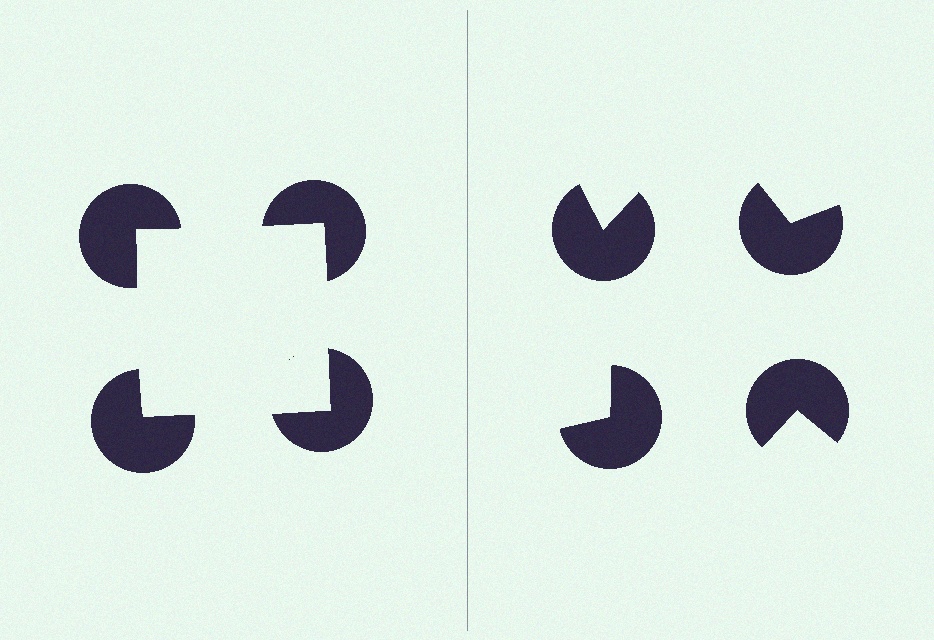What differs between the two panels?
The pac-man discs are positioned identically on both sides; only the wedge orientations differ. On the left they align to a square; on the right they are misaligned.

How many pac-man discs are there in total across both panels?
8 — 4 on each side.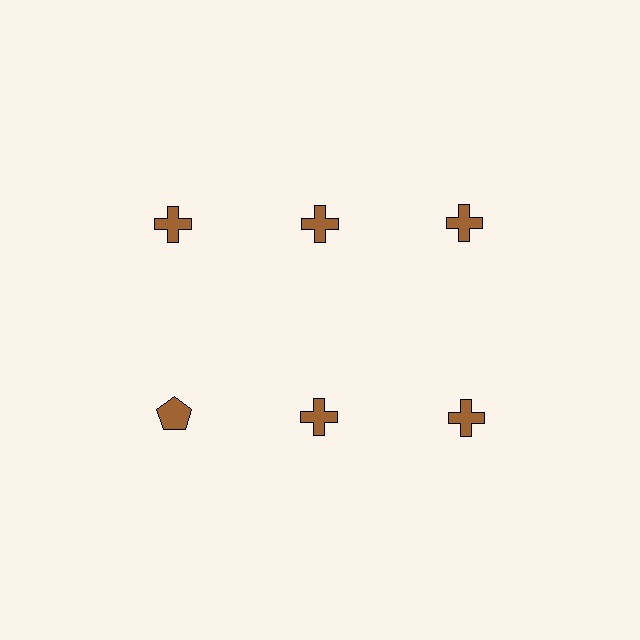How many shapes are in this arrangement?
There are 6 shapes arranged in a grid pattern.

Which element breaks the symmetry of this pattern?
The brown pentagon in the second row, leftmost column breaks the symmetry. All other shapes are brown crosses.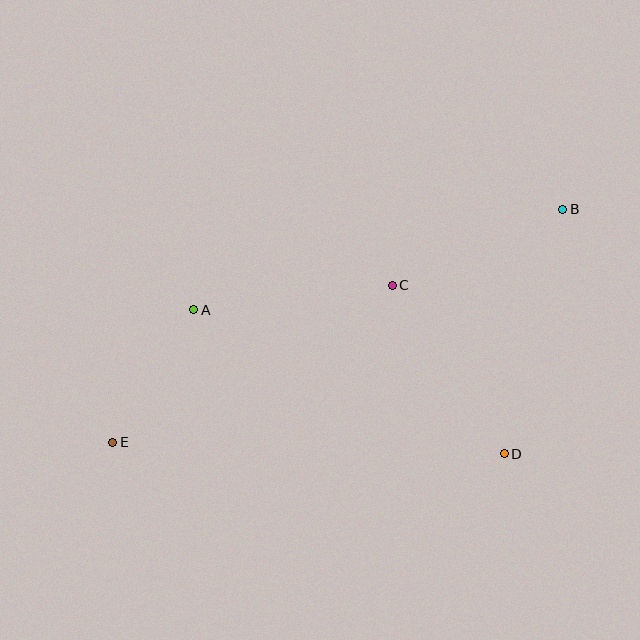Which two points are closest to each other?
Points A and E are closest to each other.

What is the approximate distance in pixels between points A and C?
The distance between A and C is approximately 200 pixels.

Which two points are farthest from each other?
Points B and E are farthest from each other.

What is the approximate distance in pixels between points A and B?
The distance between A and B is approximately 382 pixels.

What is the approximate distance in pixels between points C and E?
The distance between C and E is approximately 321 pixels.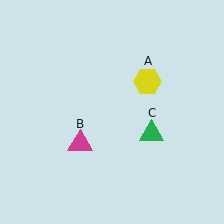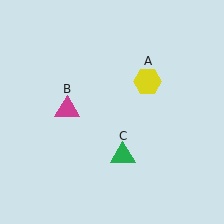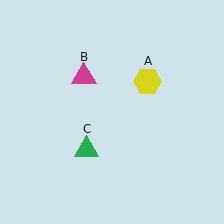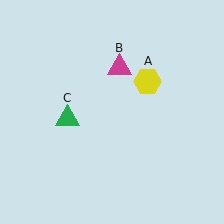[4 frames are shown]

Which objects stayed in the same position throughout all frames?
Yellow hexagon (object A) remained stationary.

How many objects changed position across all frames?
2 objects changed position: magenta triangle (object B), green triangle (object C).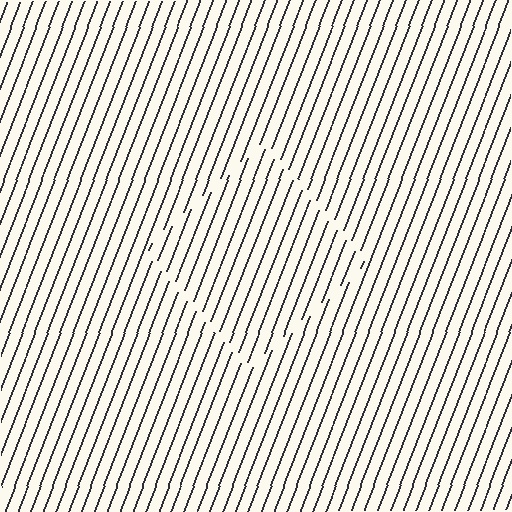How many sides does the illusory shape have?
4 sides — the line-ends trace a square.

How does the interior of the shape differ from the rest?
The interior of the shape contains the same grating, shifted by half a period — the contour is defined by the phase discontinuity where line-ends from the inner and outer gratings abut.